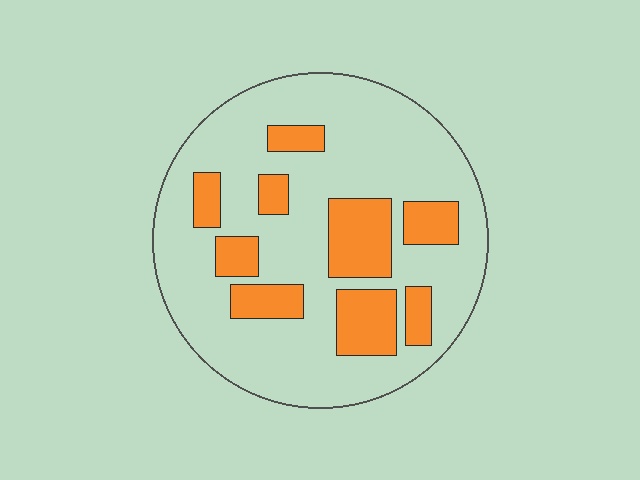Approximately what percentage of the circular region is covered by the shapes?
Approximately 25%.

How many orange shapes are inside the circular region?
9.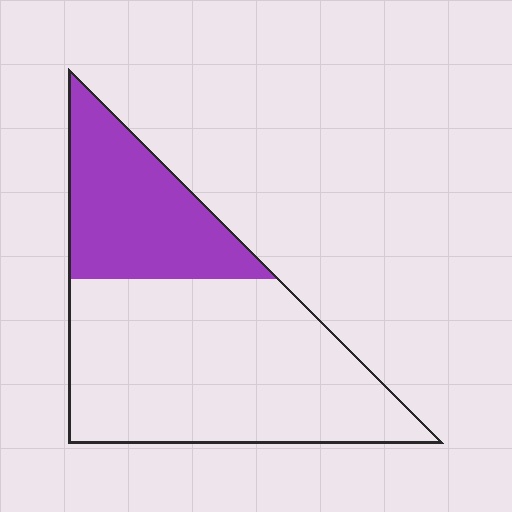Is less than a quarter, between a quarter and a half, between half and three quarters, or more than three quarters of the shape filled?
Between a quarter and a half.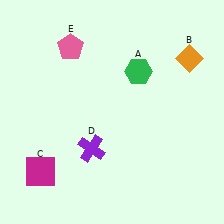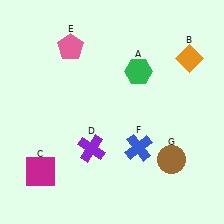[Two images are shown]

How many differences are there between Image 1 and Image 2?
There are 2 differences between the two images.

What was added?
A blue cross (F), a brown circle (G) were added in Image 2.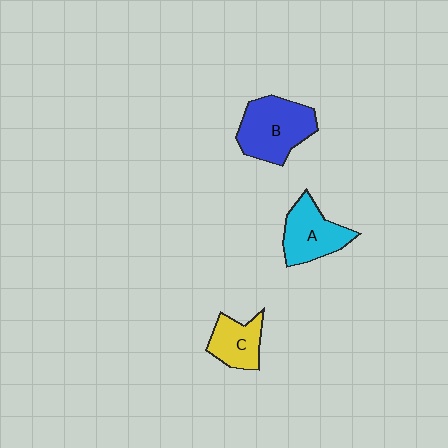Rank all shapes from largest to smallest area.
From largest to smallest: B (blue), A (cyan), C (yellow).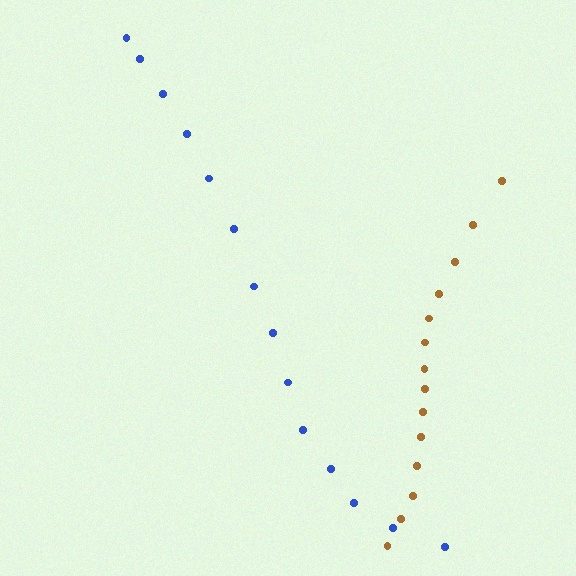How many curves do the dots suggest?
There are 2 distinct paths.